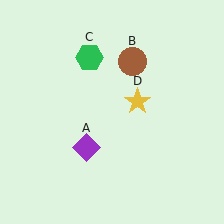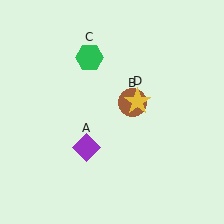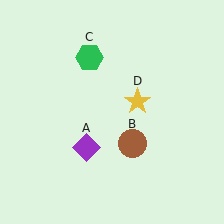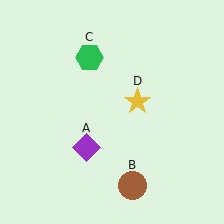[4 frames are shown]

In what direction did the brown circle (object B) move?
The brown circle (object B) moved down.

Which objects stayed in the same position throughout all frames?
Purple diamond (object A) and green hexagon (object C) and yellow star (object D) remained stationary.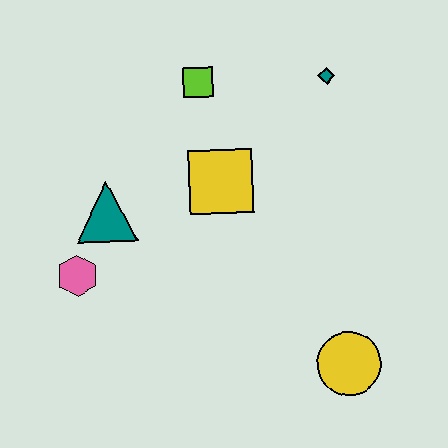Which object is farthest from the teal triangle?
The yellow circle is farthest from the teal triangle.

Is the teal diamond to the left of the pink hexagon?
No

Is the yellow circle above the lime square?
No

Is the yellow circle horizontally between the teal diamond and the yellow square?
No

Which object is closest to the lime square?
The yellow square is closest to the lime square.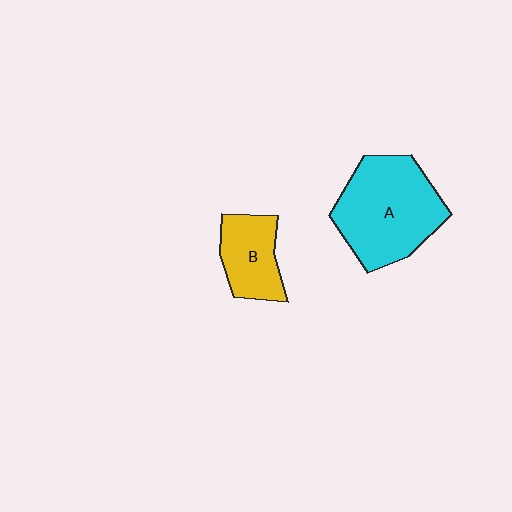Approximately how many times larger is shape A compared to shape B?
Approximately 2.0 times.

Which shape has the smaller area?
Shape B (yellow).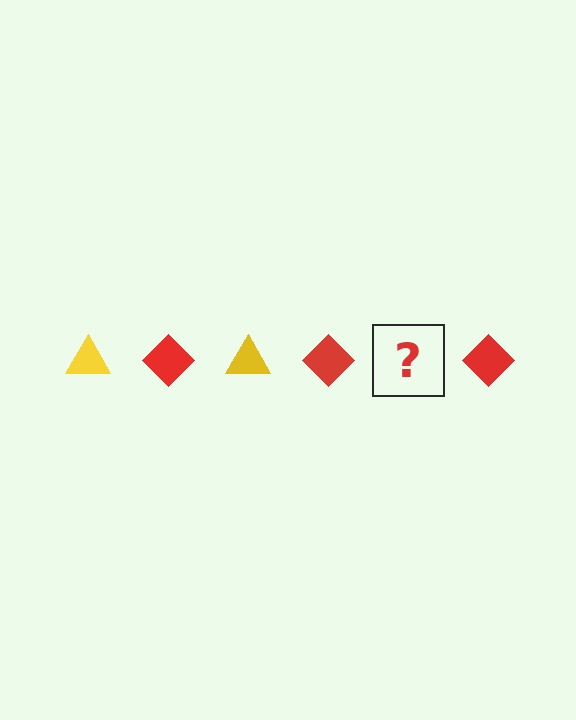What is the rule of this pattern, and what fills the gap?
The rule is that the pattern alternates between yellow triangle and red diamond. The gap should be filled with a yellow triangle.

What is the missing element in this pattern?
The missing element is a yellow triangle.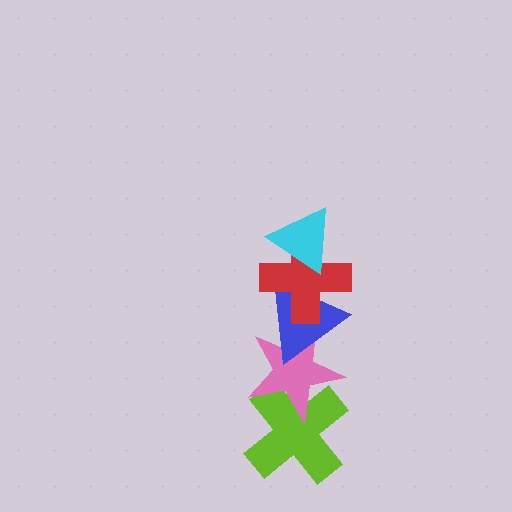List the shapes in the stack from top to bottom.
From top to bottom: the cyan triangle, the red cross, the blue triangle, the pink star, the lime cross.